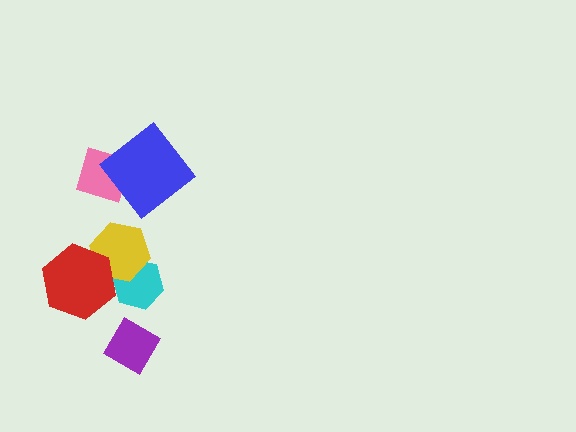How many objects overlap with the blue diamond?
1 object overlaps with the blue diamond.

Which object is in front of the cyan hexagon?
The yellow hexagon is in front of the cyan hexagon.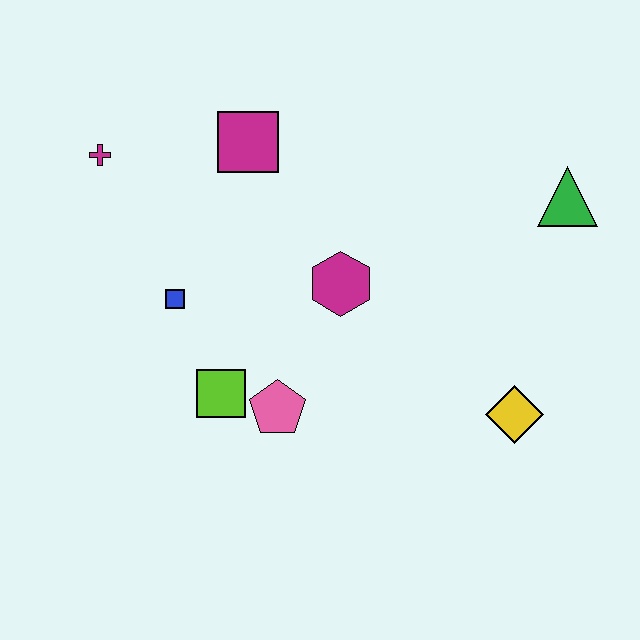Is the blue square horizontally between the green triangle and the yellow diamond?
No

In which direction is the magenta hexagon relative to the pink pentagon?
The magenta hexagon is above the pink pentagon.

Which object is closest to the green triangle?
The yellow diamond is closest to the green triangle.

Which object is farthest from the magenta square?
The yellow diamond is farthest from the magenta square.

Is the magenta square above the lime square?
Yes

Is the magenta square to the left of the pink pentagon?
Yes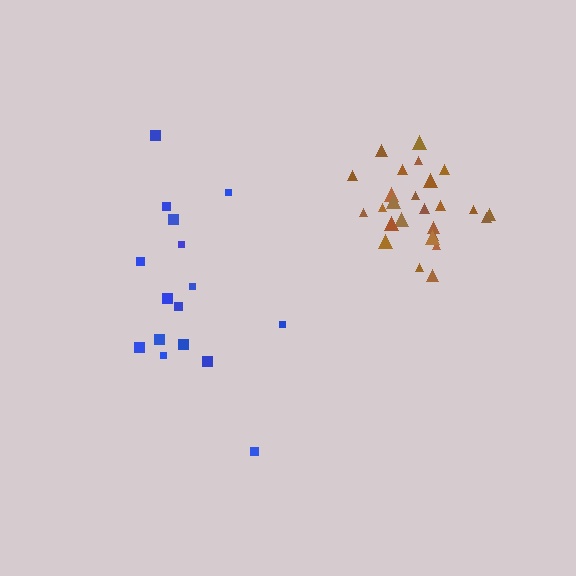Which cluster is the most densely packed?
Brown.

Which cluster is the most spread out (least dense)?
Blue.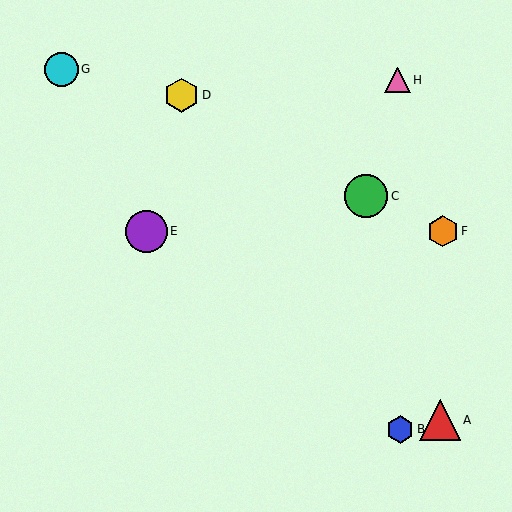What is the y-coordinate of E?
Object E is at y≈231.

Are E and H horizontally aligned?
No, E is at y≈231 and H is at y≈80.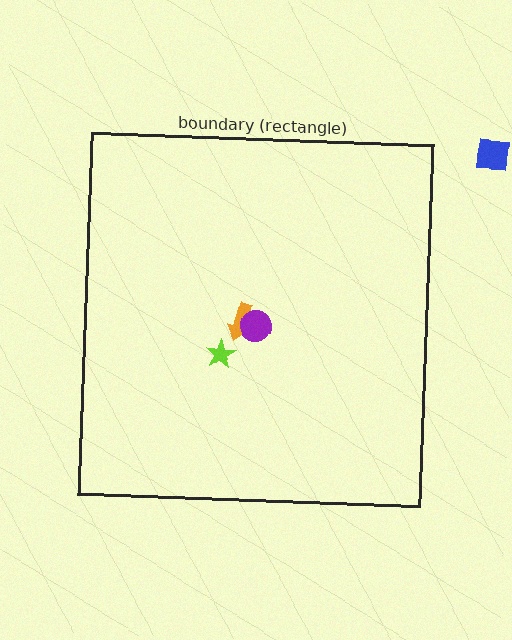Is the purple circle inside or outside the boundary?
Inside.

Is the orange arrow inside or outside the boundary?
Inside.